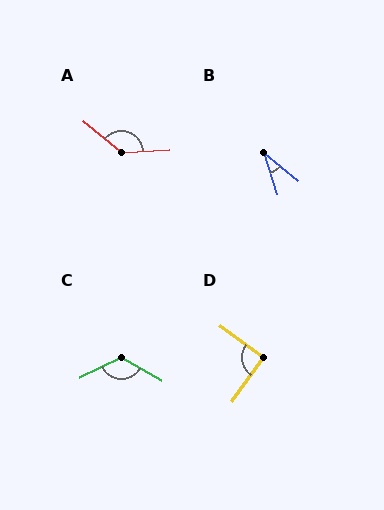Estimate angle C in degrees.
Approximately 125 degrees.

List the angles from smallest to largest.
B (33°), D (91°), C (125°), A (137°).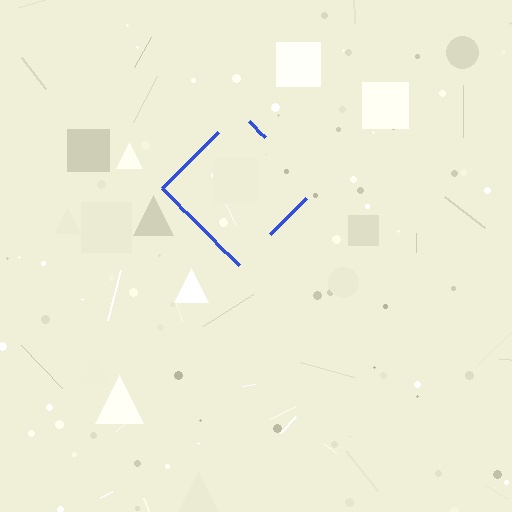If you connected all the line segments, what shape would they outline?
They would outline a diamond.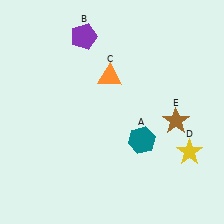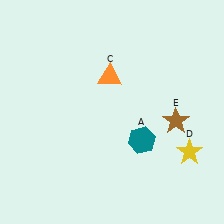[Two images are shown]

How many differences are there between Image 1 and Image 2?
There is 1 difference between the two images.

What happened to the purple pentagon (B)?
The purple pentagon (B) was removed in Image 2. It was in the top-left area of Image 1.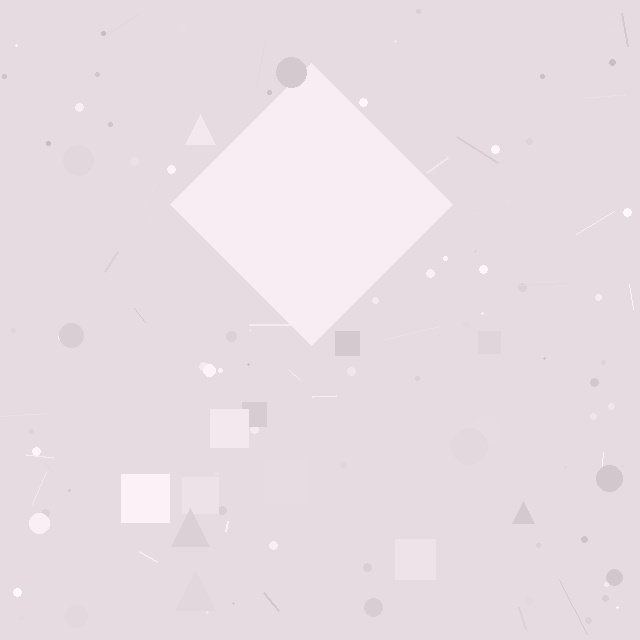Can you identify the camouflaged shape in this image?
The camouflaged shape is a diamond.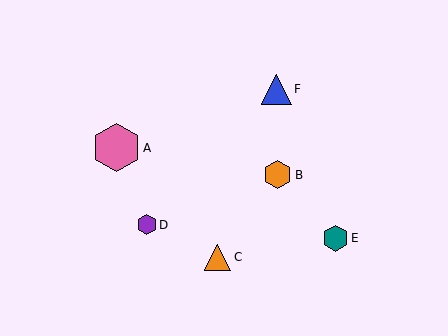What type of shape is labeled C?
Shape C is an orange triangle.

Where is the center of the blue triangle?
The center of the blue triangle is at (276, 89).